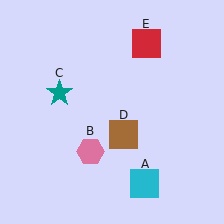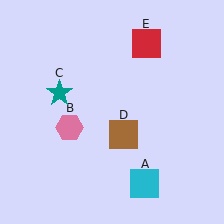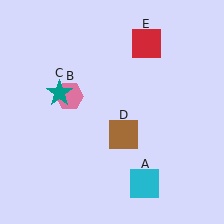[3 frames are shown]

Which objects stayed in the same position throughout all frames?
Cyan square (object A) and teal star (object C) and brown square (object D) and red square (object E) remained stationary.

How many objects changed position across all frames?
1 object changed position: pink hexagon (object B).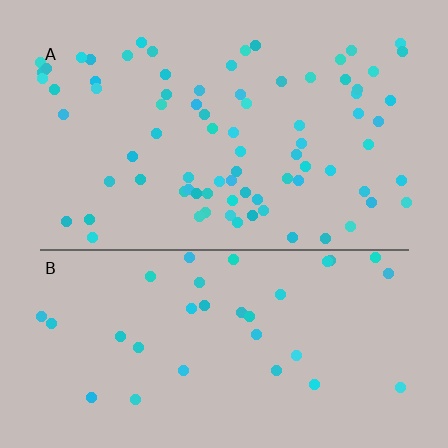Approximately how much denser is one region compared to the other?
Approximately 2.4× — region A over region B.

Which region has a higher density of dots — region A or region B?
A (the top).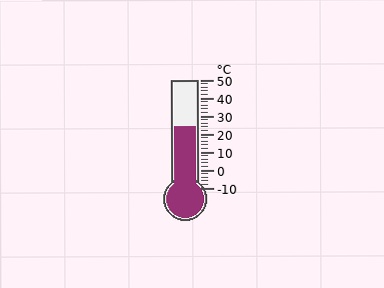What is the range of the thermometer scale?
The thermometer scale ranges from -10°C to 50°C.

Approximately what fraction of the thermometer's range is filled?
The thermometer is filled to approximately 55% of its range.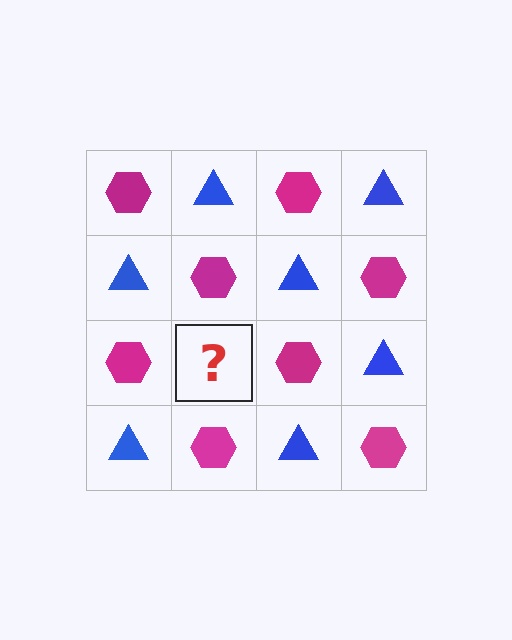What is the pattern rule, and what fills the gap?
The rule is that it alternates magenta hexagon and blue triangle in a checkerboard pattern. The gap should be filled with a blue triangle.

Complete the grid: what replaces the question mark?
The question mark should be replaced with a blue triangle.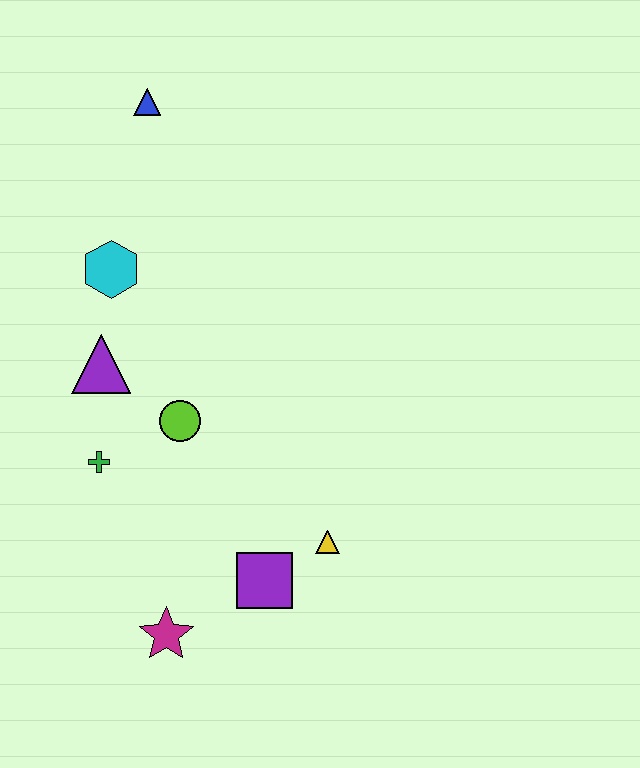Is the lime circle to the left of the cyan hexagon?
No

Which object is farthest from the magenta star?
The blue triangle is farthest from the magenta star.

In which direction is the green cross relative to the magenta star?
The green cross is above the magenta star.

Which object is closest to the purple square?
The yellow triangle is closest to the purple square.